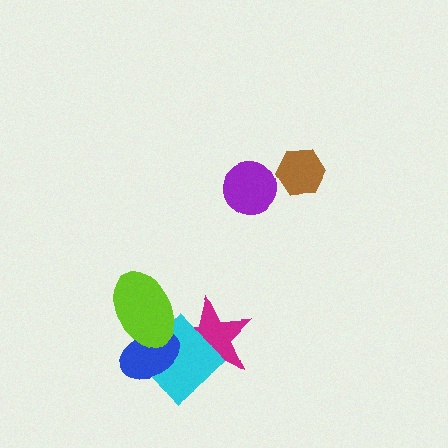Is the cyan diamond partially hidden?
Yes, it is partially covered by another shape.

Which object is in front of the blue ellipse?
The lime ellipse is in front of the blue ellipse.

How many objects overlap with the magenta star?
3 objects overlap with the magenta star.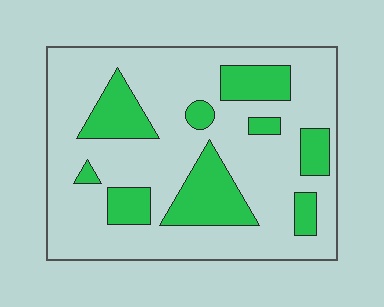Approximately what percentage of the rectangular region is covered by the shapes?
Approximately 25%.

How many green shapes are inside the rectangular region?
9.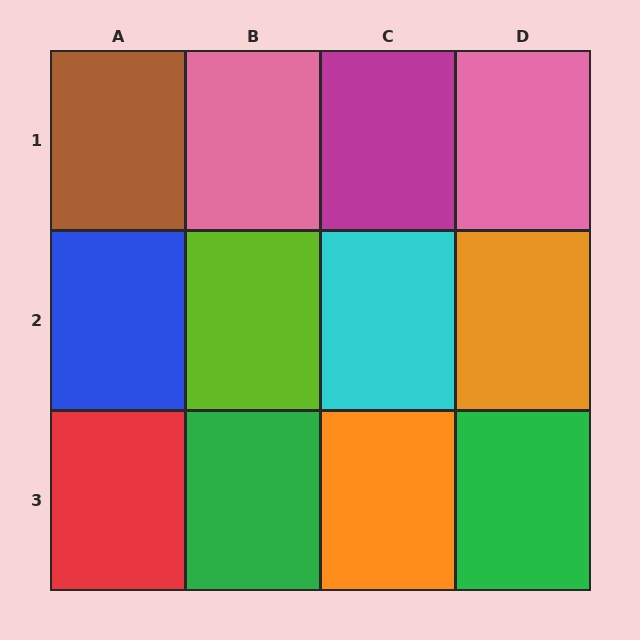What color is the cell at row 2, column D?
Orange.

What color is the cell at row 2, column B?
Lime.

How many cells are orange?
2 cells are orange.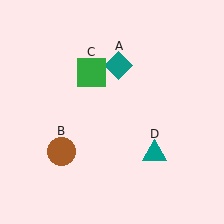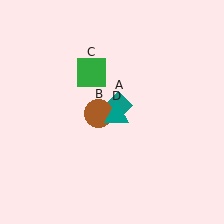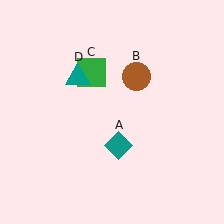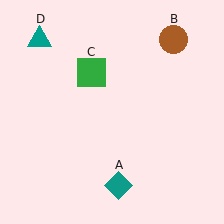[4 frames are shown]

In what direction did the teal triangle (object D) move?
The teal triangle (object D) moved up and to the left.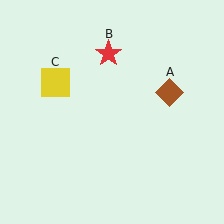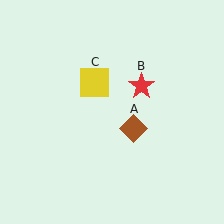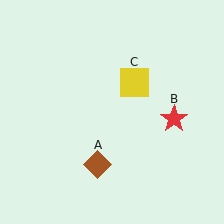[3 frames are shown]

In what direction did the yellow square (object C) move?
The yellow square (object C) moved right.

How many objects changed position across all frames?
3 objects changed position: brown diamond (object A), red star (object B), yellow square (object C).